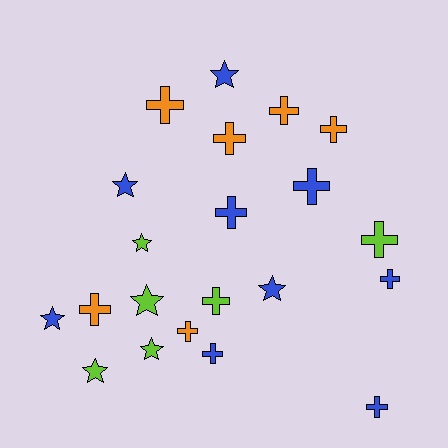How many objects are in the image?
There are 21 objects.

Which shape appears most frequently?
Cross, with 13 objects.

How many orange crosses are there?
There are 6 orange crosses.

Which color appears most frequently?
Blue, with 9 objects.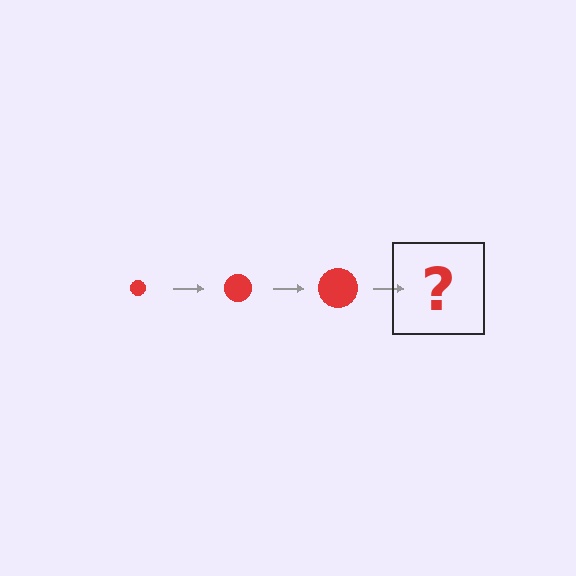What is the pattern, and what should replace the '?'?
The pattern is that the circle gets progressively larger each step. The '?' should be a red circle, larger than the previous one.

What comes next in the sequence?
The next element should be a red circle, larger than the previous one.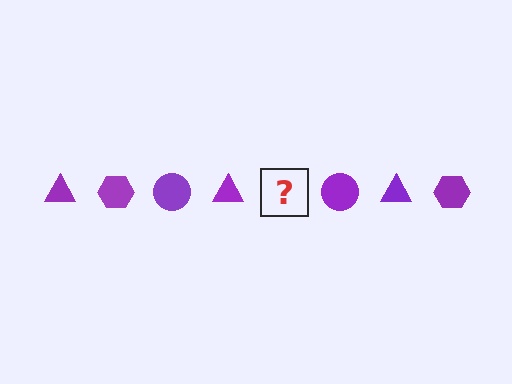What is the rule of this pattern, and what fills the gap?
The rule is that the pattern cycles through triangle, hexagon, circle shapes in purple. The gap should be filled with a purple hexagon.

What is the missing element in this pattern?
The missing element is a purple hexagon.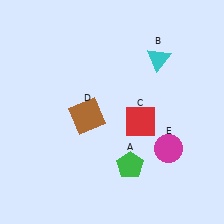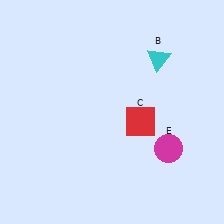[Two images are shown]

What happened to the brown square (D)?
The brown square (D) was removed in Image 2. It was in the bottom-left area of Image 1.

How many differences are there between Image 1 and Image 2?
There are 2 differences between the two images.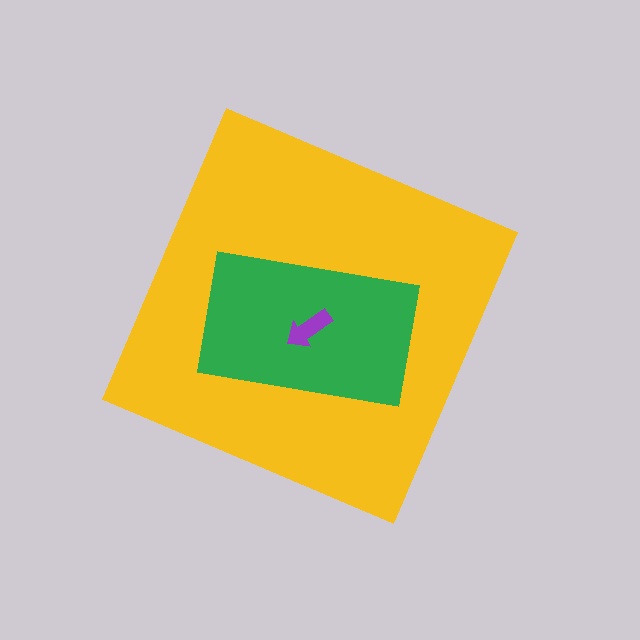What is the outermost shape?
The yellow diamond.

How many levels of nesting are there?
3.